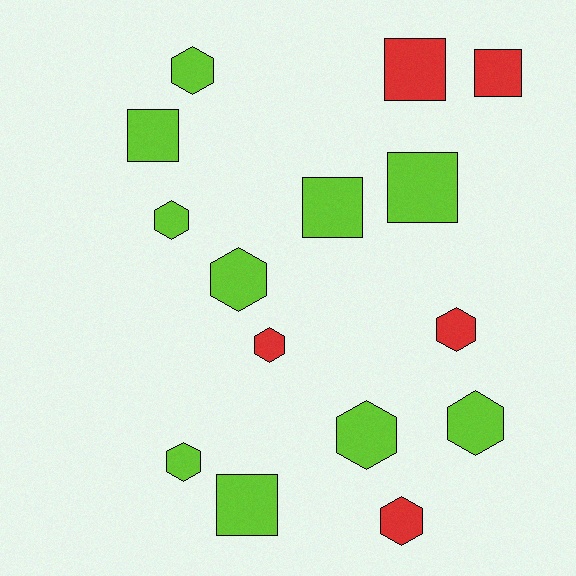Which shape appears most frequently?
Hexagon, with 9 objects.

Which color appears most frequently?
Lime, with 10 objects.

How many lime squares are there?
There are 4 lime squares.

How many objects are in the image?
There are 15 objects.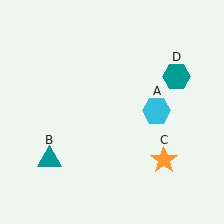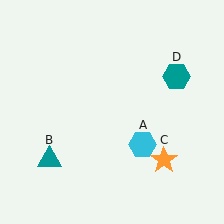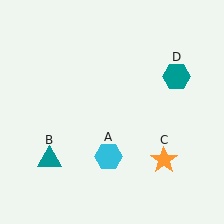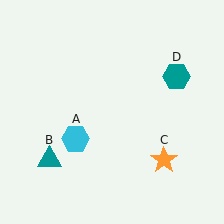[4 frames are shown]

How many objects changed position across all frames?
1 object changed position: cyan hexagon (object A).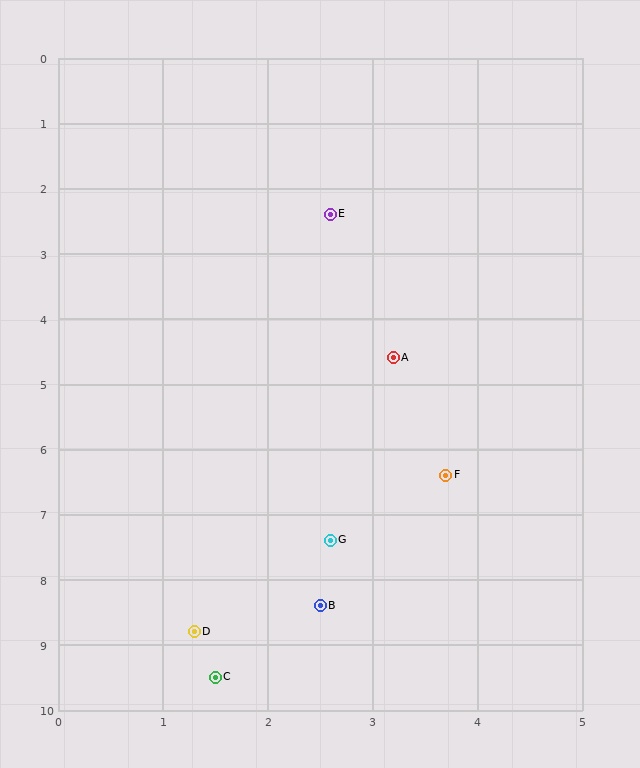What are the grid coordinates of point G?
Point G is at approximately (2.6, 7.4).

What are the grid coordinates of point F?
Point F is at approximately (3.7, 6.4).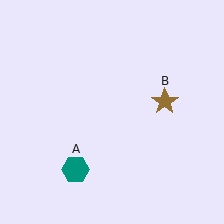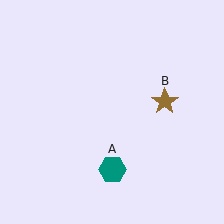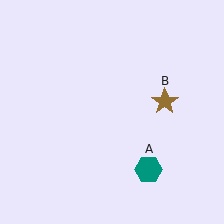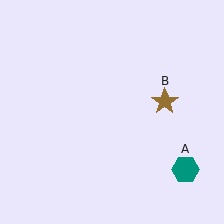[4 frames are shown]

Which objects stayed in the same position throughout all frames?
Brown star (object B) remained stationary.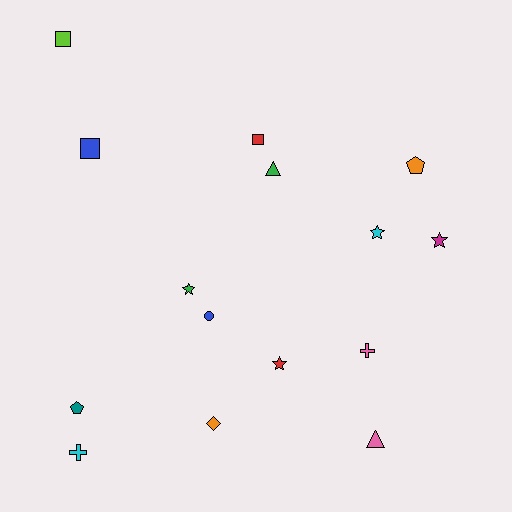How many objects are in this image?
There are 15 objects.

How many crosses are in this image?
There are 2 crosses.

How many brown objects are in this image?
There are no brown objects.